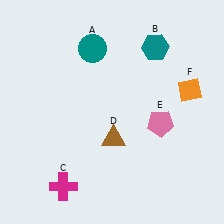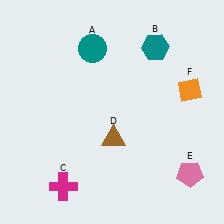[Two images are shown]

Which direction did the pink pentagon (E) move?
The pink pentagon (E) moved down.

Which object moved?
The pink pentagon (E) moved down.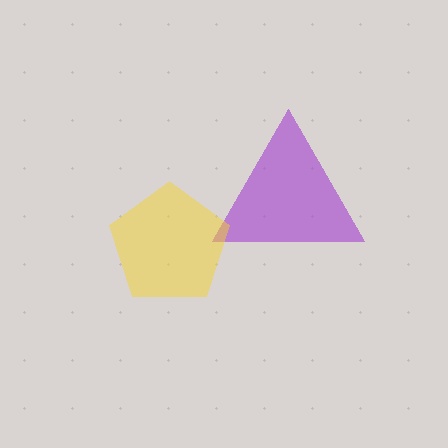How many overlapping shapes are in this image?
There are 2 overlapping shapes in the image.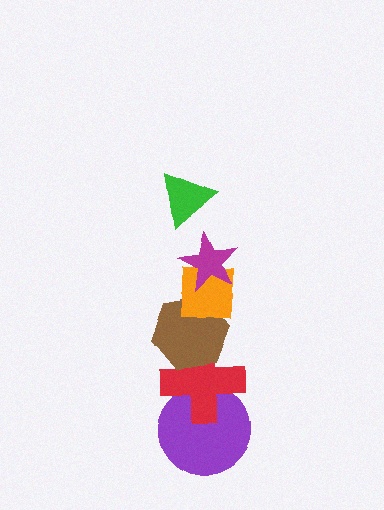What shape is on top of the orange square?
The magenta star is on top of the orange square.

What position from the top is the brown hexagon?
The brown hexagon is 4th from the top.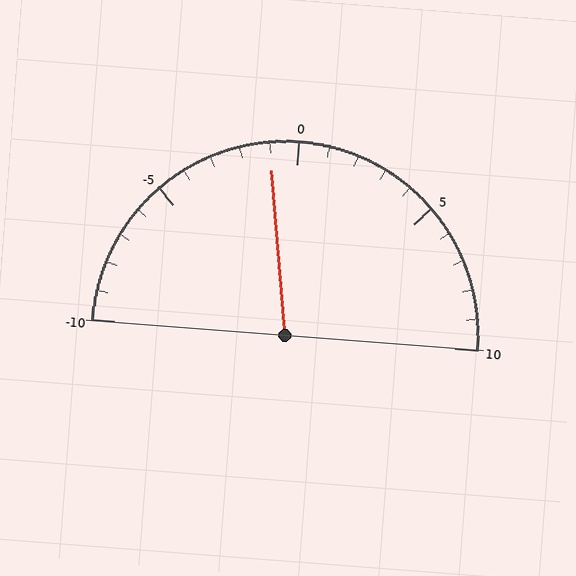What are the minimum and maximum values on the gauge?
The gauge ranges from -10 to 10.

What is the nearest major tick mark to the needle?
The nearest major tick mark is 0.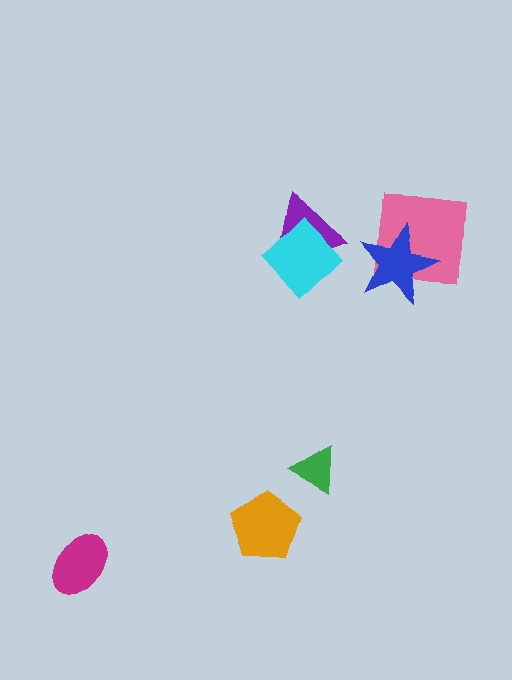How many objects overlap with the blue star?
1 object overlaps with the blue star.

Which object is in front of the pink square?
The blue star is in front of the pink square.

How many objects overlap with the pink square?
1 object overlaps with the pink square.